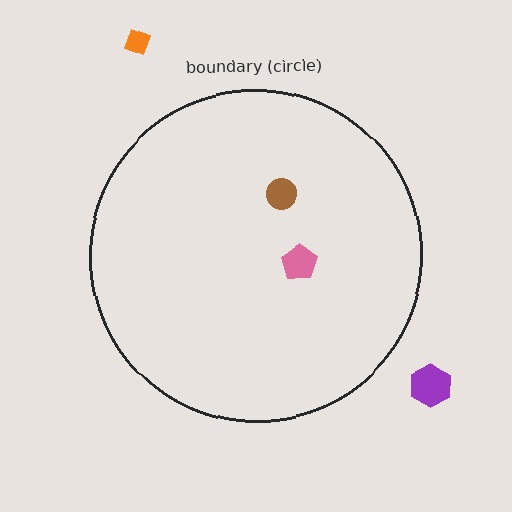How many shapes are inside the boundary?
2 inside, 2 outside.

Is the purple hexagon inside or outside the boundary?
Outside.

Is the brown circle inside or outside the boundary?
Inside.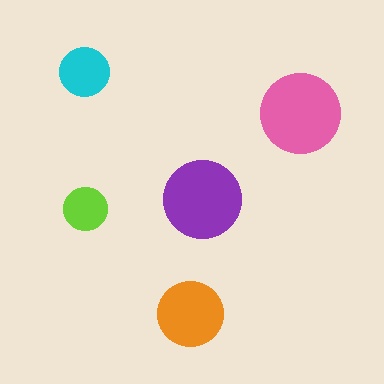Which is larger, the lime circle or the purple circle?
The purple one.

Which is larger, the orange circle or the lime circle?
The orange one.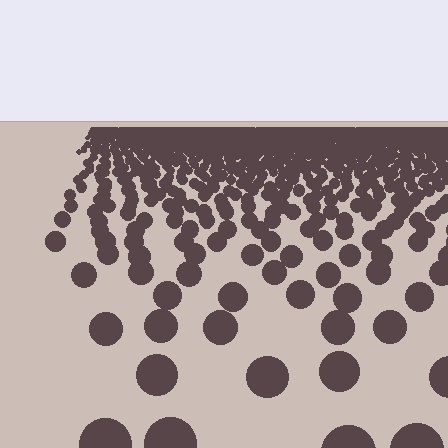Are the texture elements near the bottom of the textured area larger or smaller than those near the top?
Larger. Near the bottom, elements are closer to the viewer and appear at a bigger on-screen size.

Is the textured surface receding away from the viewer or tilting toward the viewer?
The surface is receding away from the viewer. Texture elements get smaller and denser toward the top.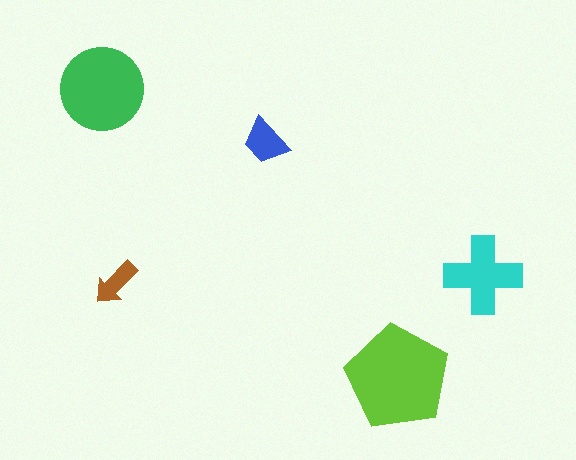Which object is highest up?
The green circle is topmost.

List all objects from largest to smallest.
The lime pentagon, the green circle, the cyan cross, the blue trapezoid, the brown arrow.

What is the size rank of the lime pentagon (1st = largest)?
1st.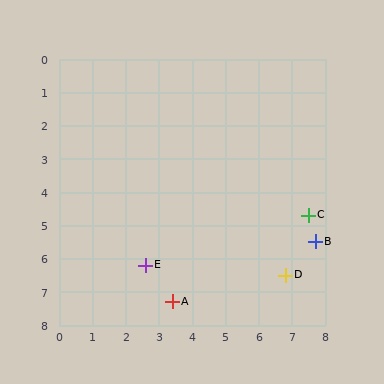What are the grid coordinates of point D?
Point D is at approximately (6.8, 6.5).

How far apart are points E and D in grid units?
Points E and D are about 4.2 grid units apart.